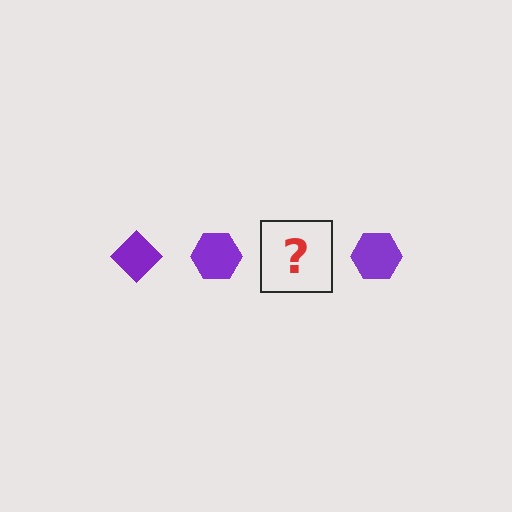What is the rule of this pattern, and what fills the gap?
The rule is that the pattern cycles through diamond, hexagon shapes in purple. The gap should be filled with a purple diamond.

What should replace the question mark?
The question mark should be replaced with a purple diamond.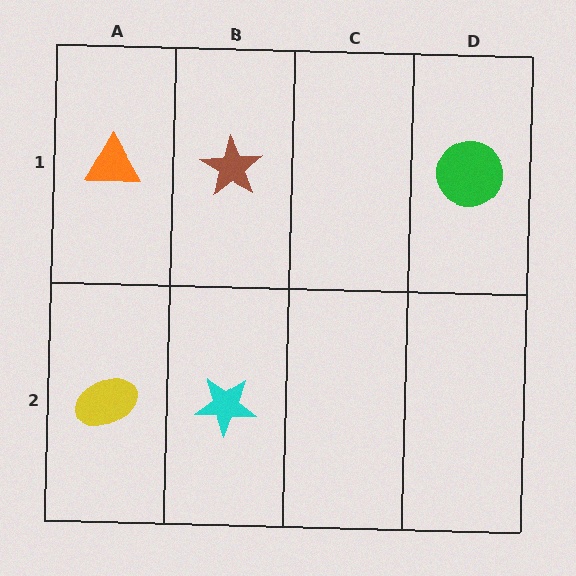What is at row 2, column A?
A yellow ellipse.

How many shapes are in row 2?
2 shapes.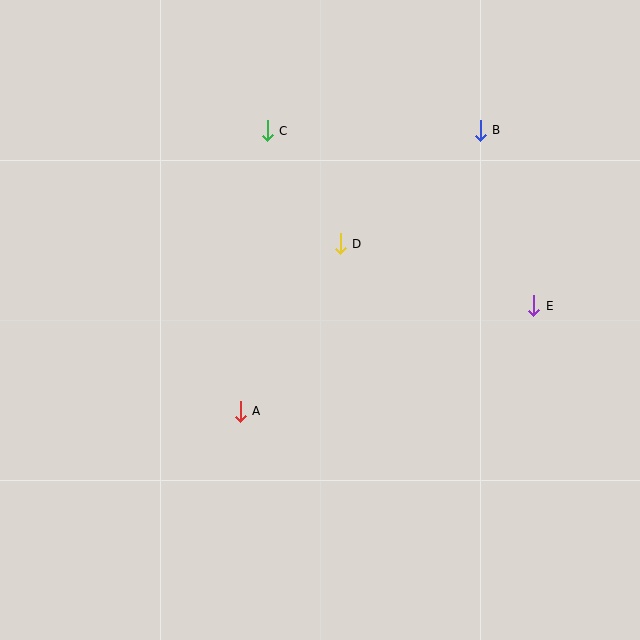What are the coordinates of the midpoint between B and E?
The midpoint between B and E is at (507, 218).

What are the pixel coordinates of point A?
Point A is at (240, 411).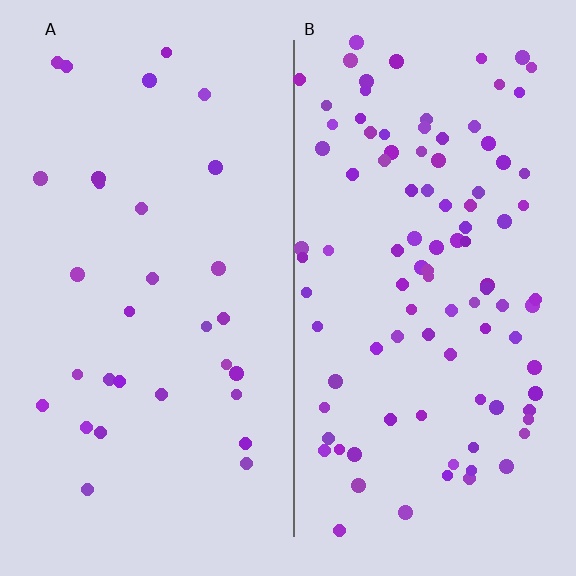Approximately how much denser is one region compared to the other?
Approximately 3.3× — region B over region A.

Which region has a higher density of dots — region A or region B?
B (the right).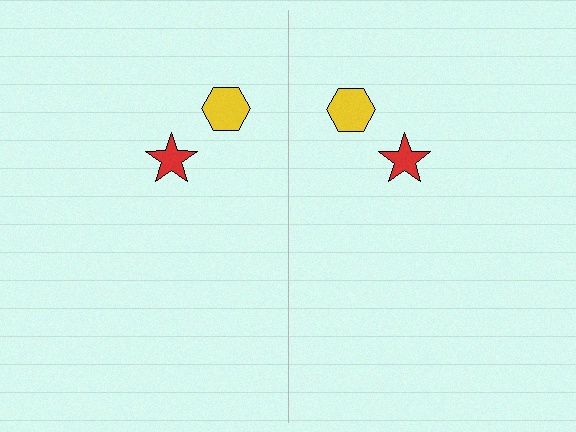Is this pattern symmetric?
Yes, this pattern has bilateral (reflection) symmetry.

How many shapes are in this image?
There are 4 shapes in this image.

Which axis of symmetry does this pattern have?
The pattern has a vertical axis of symmetry running through the center of the image.